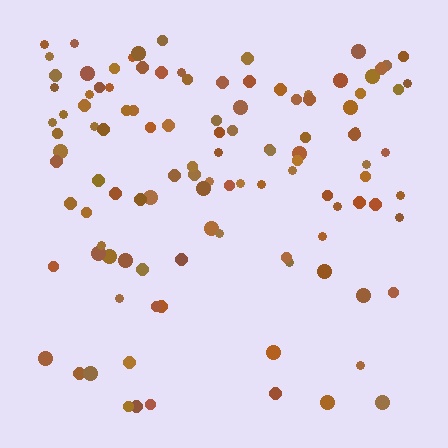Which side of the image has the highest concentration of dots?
The top.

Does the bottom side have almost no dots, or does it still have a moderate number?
Still a moderate number, just noticeably fewer than the top.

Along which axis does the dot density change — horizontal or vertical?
Vertical.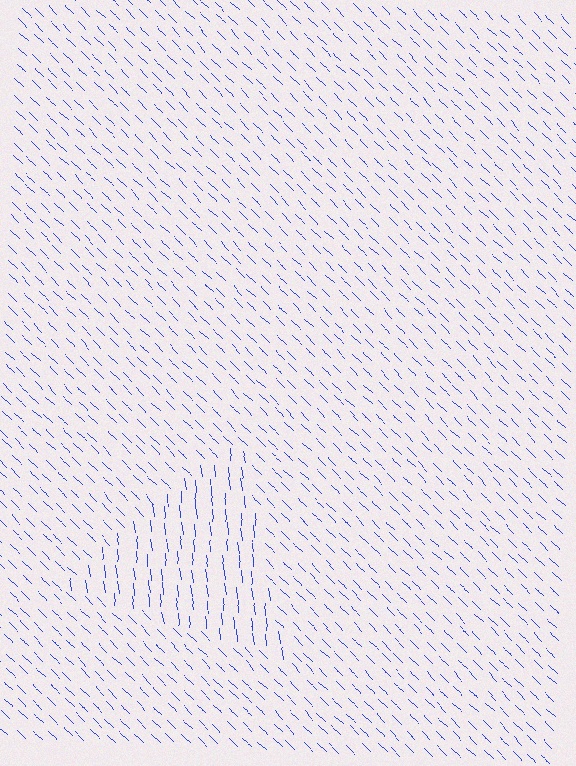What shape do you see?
I see a triangle.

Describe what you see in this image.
The image is filled with small blue line segments. A triangle region in the image has lines oriented differently from the surrounding lines, creating a visible texture boundary.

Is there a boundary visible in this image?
Yes, there is a texture boundary formed by a change in line orientation.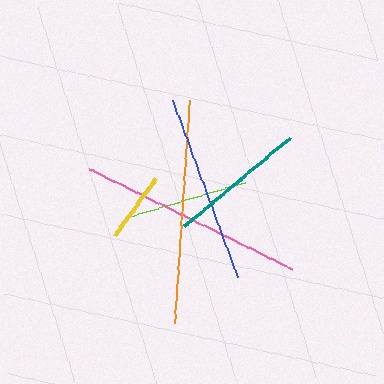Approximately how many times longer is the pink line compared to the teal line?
The pink line is approximately 1.6 times the length of the teal line.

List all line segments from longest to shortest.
From longest to shortest: pink, orange, blue, teal, lime, yellow.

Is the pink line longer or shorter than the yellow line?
The pink line is longer than the yellow line.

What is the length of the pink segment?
The pink segment is approximately 226 pixels long.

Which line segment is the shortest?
The yellow line is the shortest at approximately 71 pixels.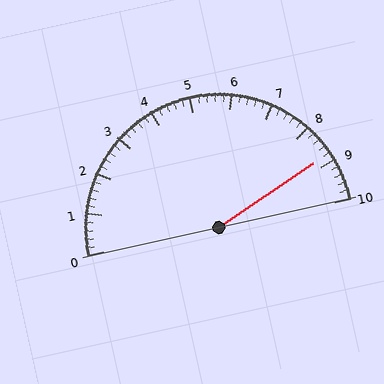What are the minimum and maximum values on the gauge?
The gauge ranges from 0 to 10.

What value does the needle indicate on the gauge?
The needle indicates approximately 8.8.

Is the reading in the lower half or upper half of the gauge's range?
The reading is in the upper half of the range (0 to 10).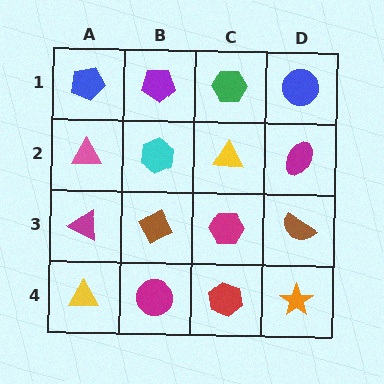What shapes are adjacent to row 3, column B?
A cyan hexagon (row 2, column B), a magenta circle (row 4, column B), a magenta triangle (row 3, column A), a magenta hexagon (row 3, column C).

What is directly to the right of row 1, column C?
A blue circle.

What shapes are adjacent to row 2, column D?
A blue circle (row 1, column D), a brown semicircle (row 3, column D), a yellow triangle (row 2, column C).